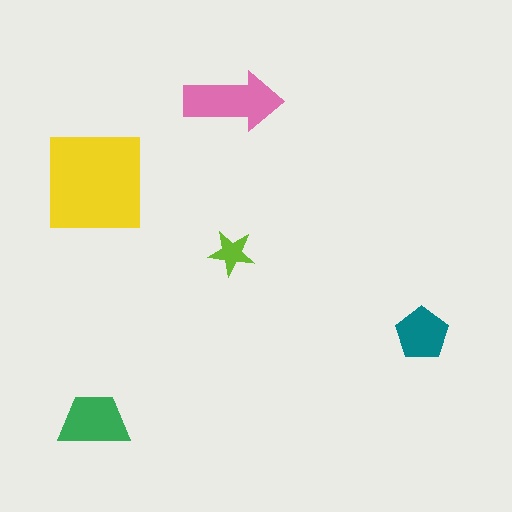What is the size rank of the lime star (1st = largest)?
5th.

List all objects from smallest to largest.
The lime star, the teal pentagon, the green trapezoid, the pink arrow, the yellow square.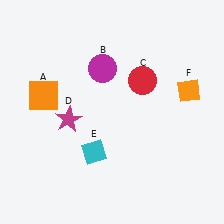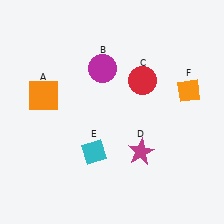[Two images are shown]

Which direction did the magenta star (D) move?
The magenta star (D) moved right.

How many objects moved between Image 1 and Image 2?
1 object moved between the two images.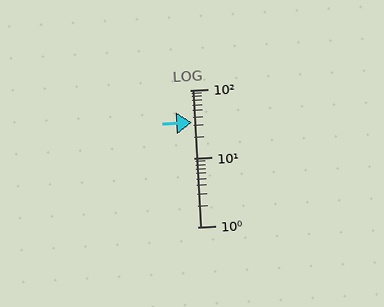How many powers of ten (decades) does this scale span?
The scale spans 2 decades, from 1 to 100.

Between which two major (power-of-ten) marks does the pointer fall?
The pointer is between 10 and 100.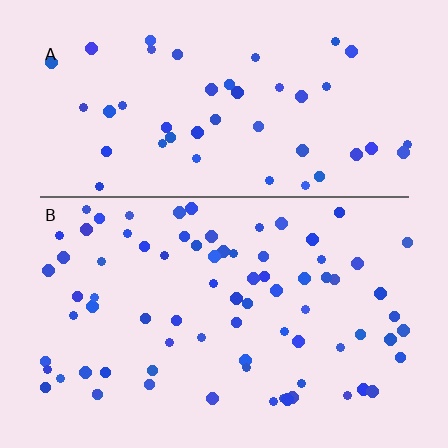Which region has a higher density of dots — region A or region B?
B (the bottom).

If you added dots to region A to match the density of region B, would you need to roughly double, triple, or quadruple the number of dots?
Approximately double.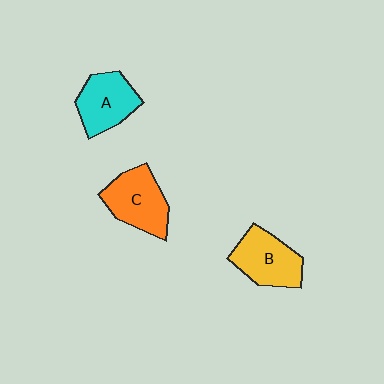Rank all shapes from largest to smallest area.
From largest to smallest: C (orange), B (yellow), A (cyan).